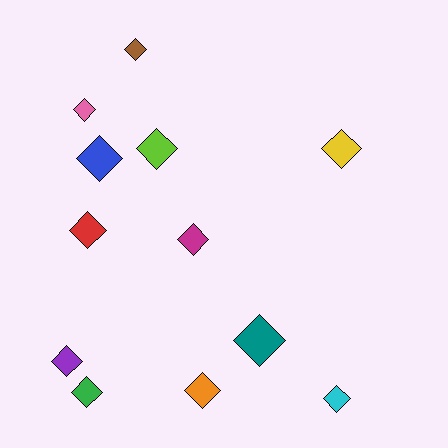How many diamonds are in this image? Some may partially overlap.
There are 12 diamonds.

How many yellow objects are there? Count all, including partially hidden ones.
There is 1 yellow object.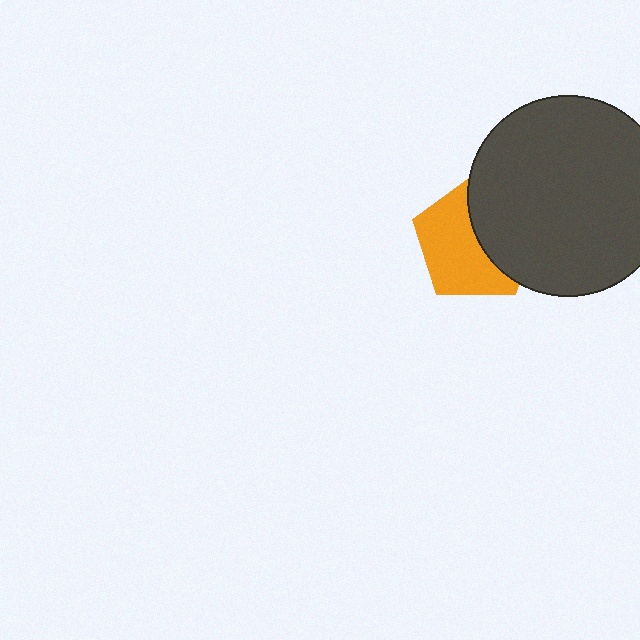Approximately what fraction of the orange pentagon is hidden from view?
Roughly 42% of the orange pentagon is hidden behind the dark gray circle.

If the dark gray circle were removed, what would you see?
You would see the complete orange pentagon.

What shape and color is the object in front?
The object in front is a dark gray circle.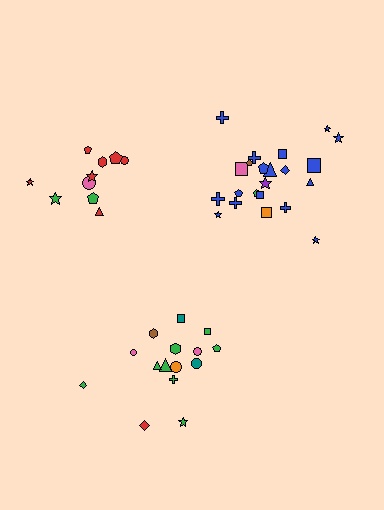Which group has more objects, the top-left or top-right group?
The top-right group.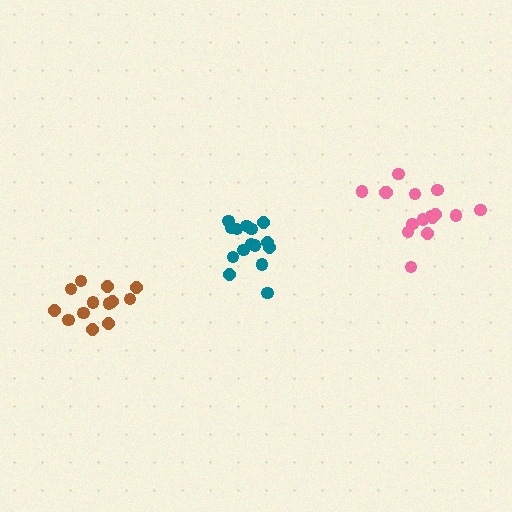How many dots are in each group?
Group 1: 13 dots, Group 2: 16 dots, Group 3: 15 dots (44 total).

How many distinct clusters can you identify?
There are 3 distinct clusters.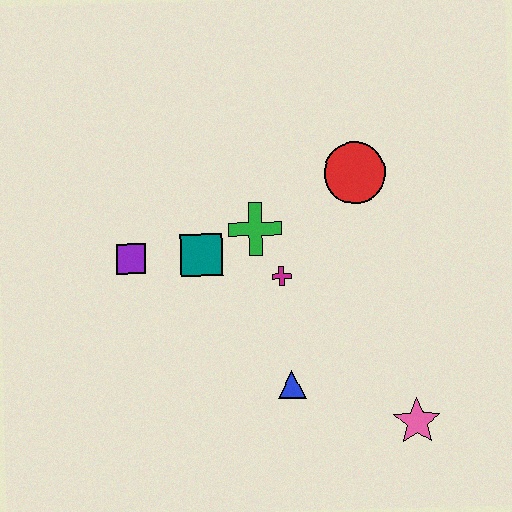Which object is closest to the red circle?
The green cross is closest to the red circle.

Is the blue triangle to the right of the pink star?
No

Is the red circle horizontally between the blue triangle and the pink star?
Yes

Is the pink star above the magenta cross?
No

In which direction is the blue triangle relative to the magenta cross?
The blue triangle is below the magenta cross.